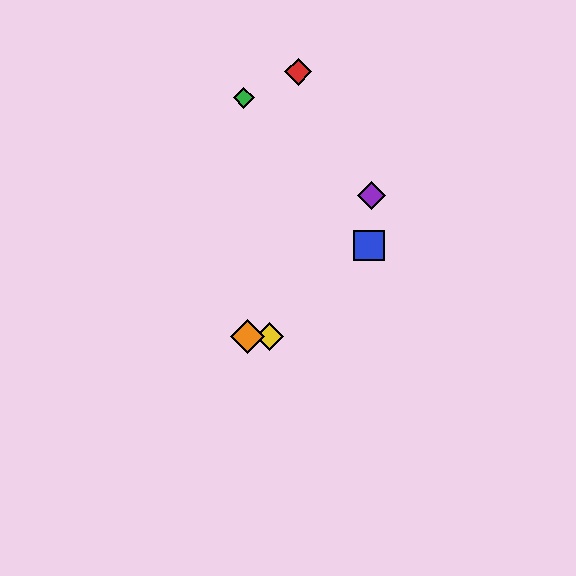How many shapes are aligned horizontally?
2 shapes (the yellow diamond, the orange diamond) are aligned horizontally.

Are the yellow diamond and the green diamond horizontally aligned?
No, the yellow diamond is at y≈336 and the green diamond is at y≈98.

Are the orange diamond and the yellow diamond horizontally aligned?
Yes, both are at y≈336.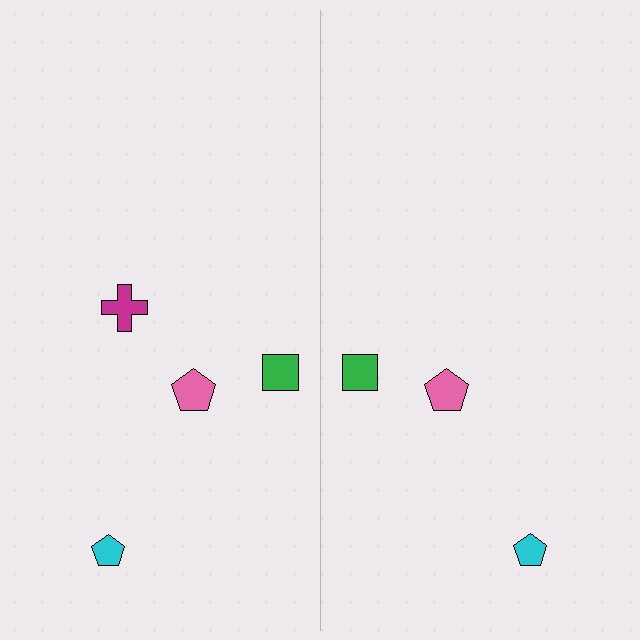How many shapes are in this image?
There are 7 shapes in this image.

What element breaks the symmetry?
A magenta cross is missing from the right side.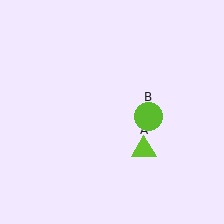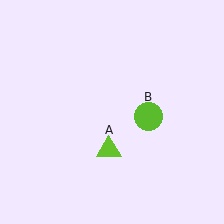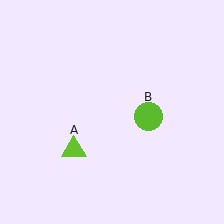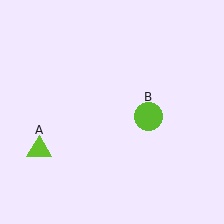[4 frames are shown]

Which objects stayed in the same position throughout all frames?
Lime circle (object B) remained stationary.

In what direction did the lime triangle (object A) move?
The lime triangle (object A) moved left.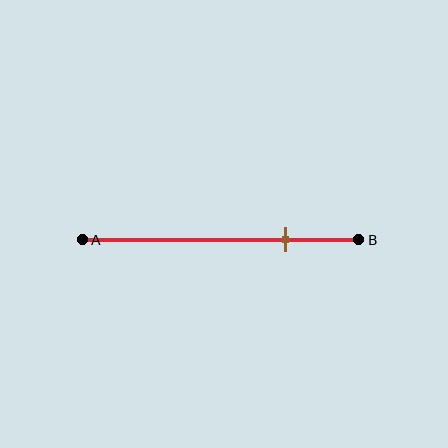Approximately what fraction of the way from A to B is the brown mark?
The brown mark is approximately 75% of the way from A to B.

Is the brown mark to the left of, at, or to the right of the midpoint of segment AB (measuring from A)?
The brown mark is to the right of the midpoint of segment AB.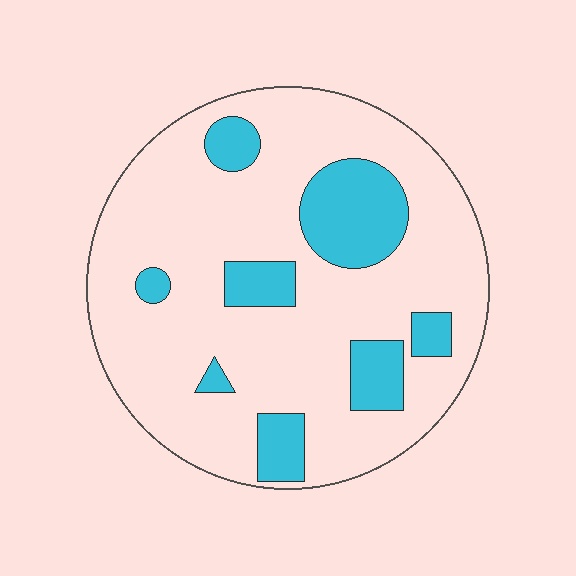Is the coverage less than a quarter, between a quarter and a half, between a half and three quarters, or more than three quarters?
Less than a quarter.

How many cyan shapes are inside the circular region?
8.